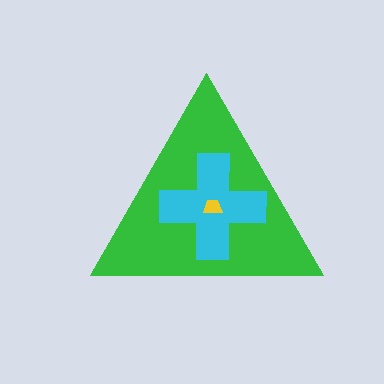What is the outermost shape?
The green triangle.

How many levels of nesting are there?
3.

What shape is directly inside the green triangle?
The cyan cross.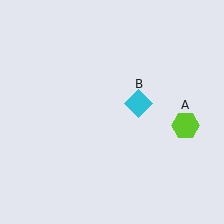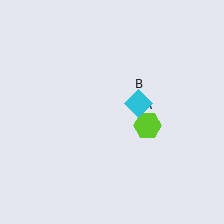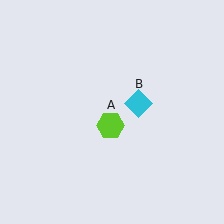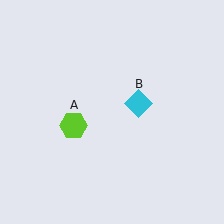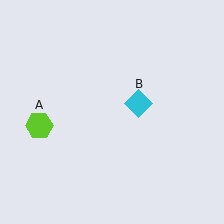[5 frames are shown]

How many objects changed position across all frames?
1 object changed position: lime hexagon (object A).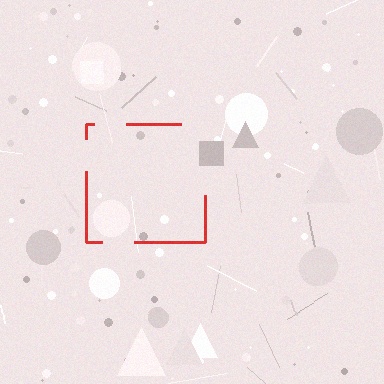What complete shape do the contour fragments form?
The contour fragments form a square.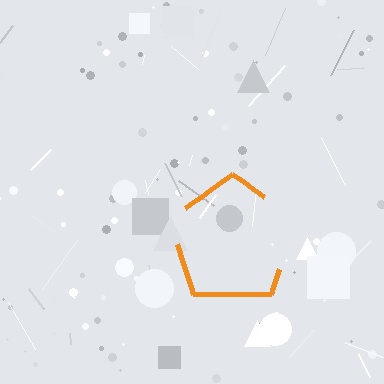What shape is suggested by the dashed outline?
The dashed outline suggests a pentagon.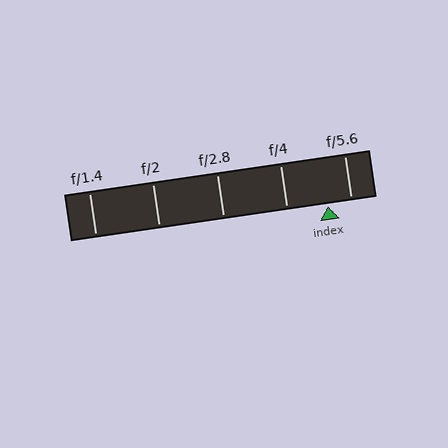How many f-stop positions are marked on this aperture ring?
There are 5 f-stop positions marked.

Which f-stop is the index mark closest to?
The index mark is closest to f/5.6.